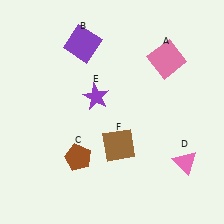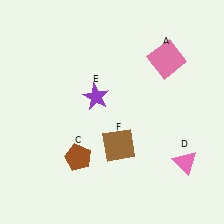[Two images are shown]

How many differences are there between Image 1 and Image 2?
There is 1 difference between the two images.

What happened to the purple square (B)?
The purple square (B) was removed in Image 2. It was in the top-left area of Image 1.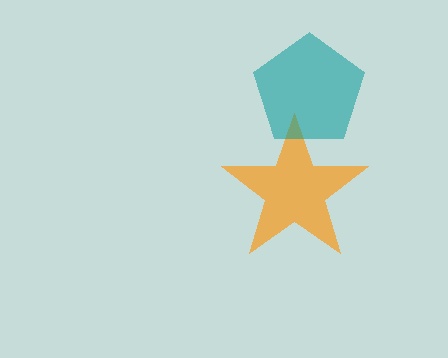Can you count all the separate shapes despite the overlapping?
Yes, there are 2 separate shapes.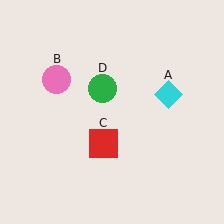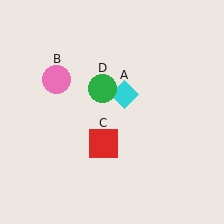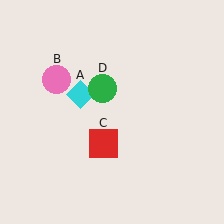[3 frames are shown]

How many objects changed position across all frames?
1 object changed position: cyan diamond (object A).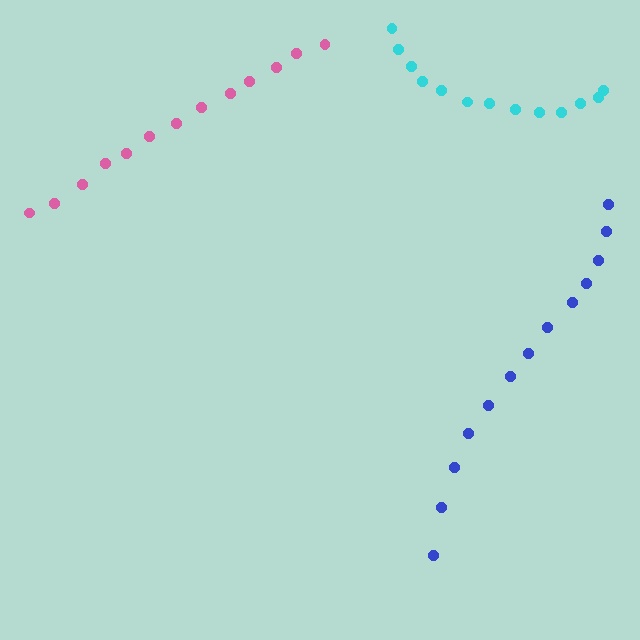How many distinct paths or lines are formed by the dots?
There are 3 distinct paths.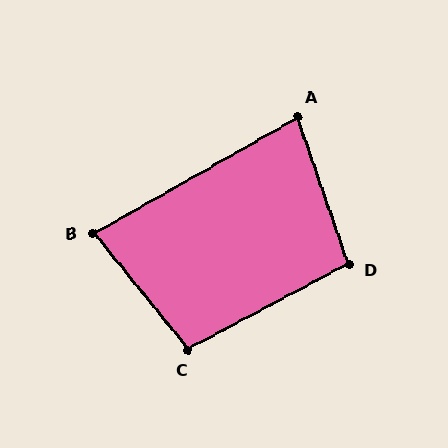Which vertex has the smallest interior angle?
A, at approximately 79 degrees.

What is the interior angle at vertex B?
Approximately 81 degrees (acute).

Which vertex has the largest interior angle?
C, at approximately 101 degrees.